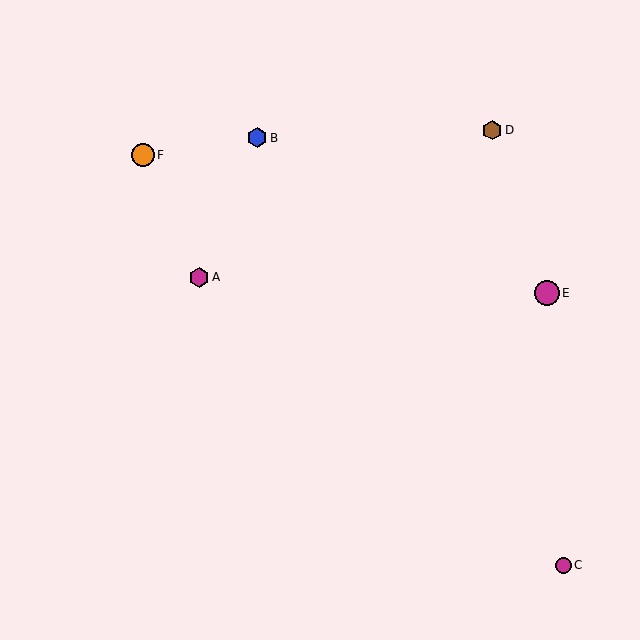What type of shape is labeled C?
Shape C is a magenta circle.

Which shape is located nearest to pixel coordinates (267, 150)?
The blue hexagon (labeled B) at (257, 138) is nearest to that location.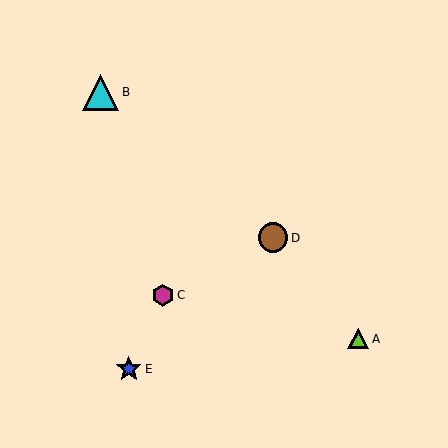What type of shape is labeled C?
Shape C is a magenta hexagon.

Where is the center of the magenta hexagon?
The center of the magenta hexagon is at (163, 295).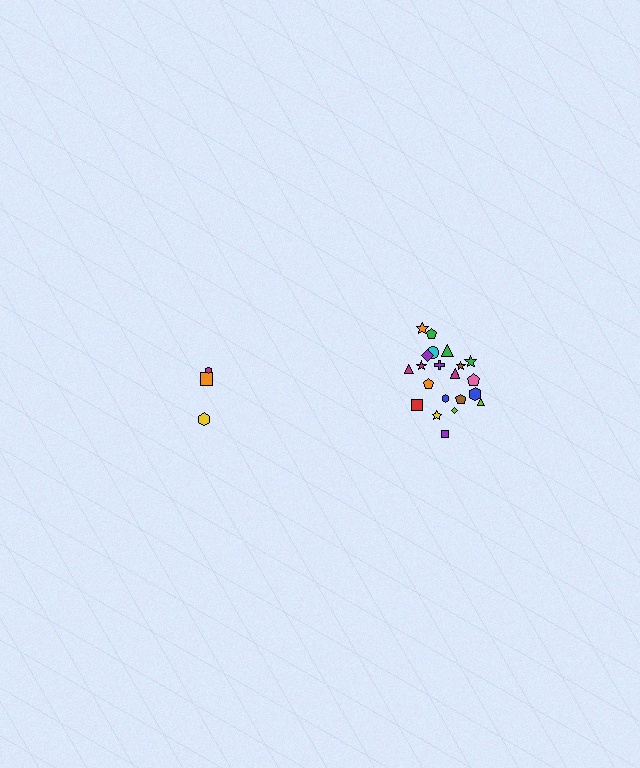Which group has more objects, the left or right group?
The right group.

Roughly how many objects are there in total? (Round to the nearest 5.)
Roughly 25 objects in total.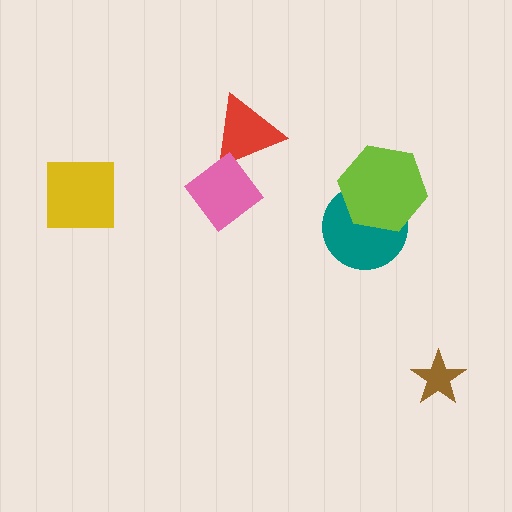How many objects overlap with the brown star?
0 objects overlap with the brown star.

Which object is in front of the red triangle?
The pink diamond is in front of the red triangle.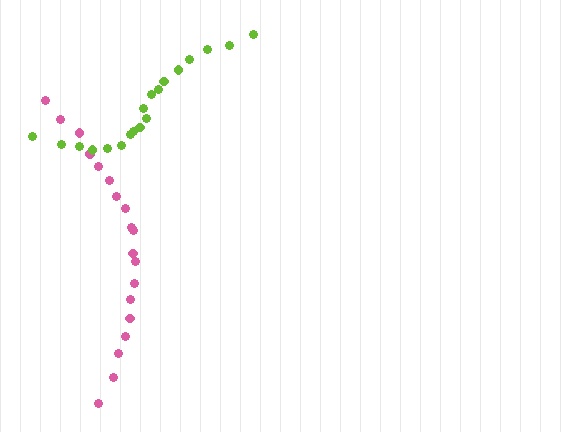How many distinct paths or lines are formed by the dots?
There are 2 distinct paths.